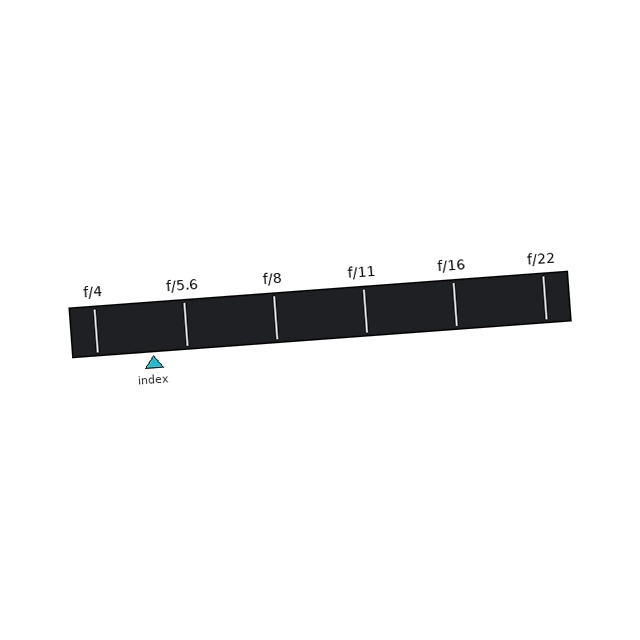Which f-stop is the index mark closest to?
The index mark is closest to f/5.6.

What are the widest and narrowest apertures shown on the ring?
The widest aperture shown is f/4 and the narrowest is f/22.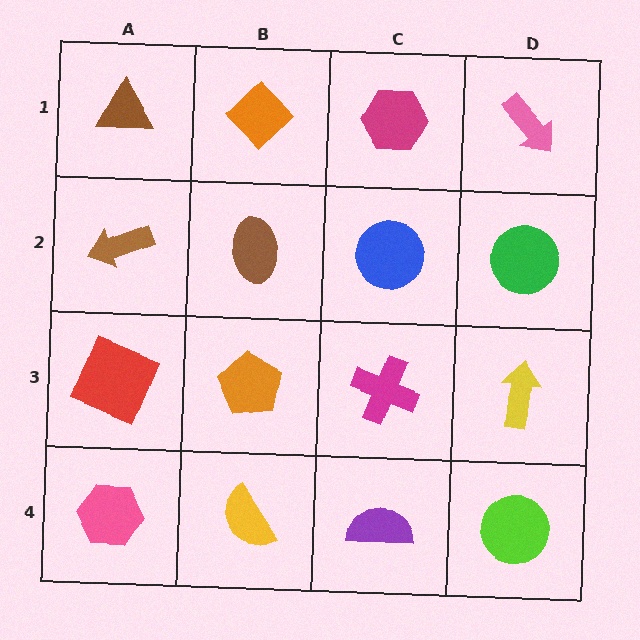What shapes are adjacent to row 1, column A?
A brown arrow (row 2, column A), an orange diamond (row 1, column B).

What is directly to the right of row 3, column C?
A yellow arrow.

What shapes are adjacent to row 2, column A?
A brown triangle (row 1, column A), a red square (row 3, column A), a brown ellipse (row 2, column B).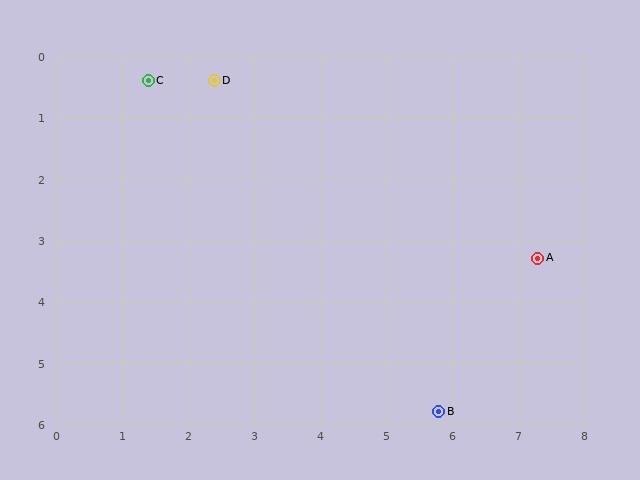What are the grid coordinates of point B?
Point B is at approximately (5.8, 5.8).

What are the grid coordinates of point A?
Point A is at approximately (7.3, 3.3).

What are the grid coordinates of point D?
Point D is at approximately (2.4, 0.4).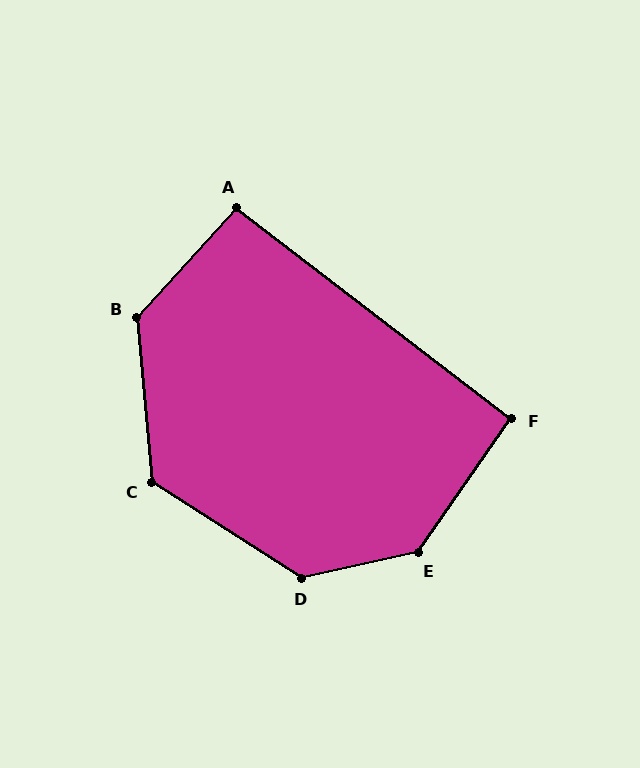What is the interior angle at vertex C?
Approximately 128 degrees (obtuse).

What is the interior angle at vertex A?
Approximately 95 degrees (approximately right).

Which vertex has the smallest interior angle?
F, at approximately 92 degrees.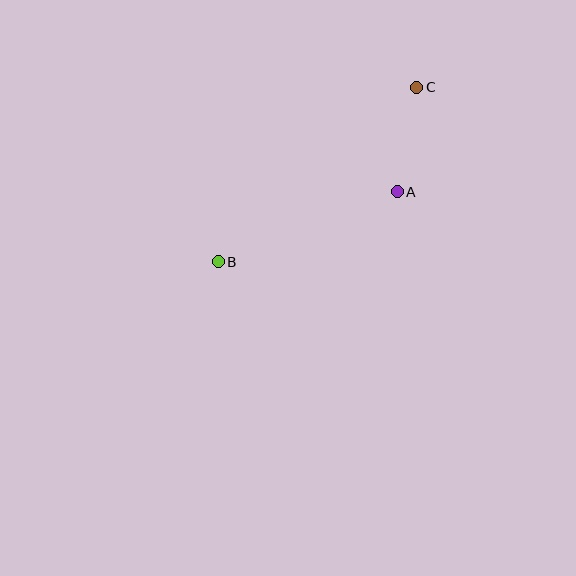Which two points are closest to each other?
Points A and C are closest to each other.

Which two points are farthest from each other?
Points B and C are farthest from each other.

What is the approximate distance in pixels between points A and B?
The distance between A and B is approximately 192 pixels.